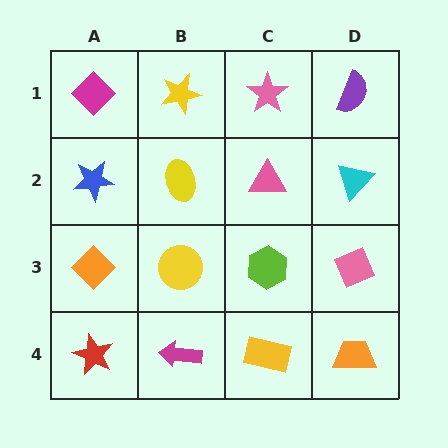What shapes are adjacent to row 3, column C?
A pink triangle (row 2, column C), a yellow rectangle (row 4, column C), a yellow circle (row 3, column B), a pink diamond (row 3, column D).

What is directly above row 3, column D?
A cyan triangle.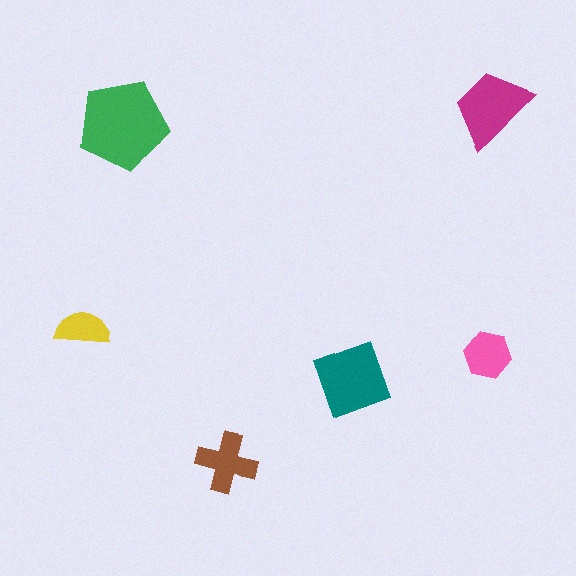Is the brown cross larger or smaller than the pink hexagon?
Larger.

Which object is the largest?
The green pentagon.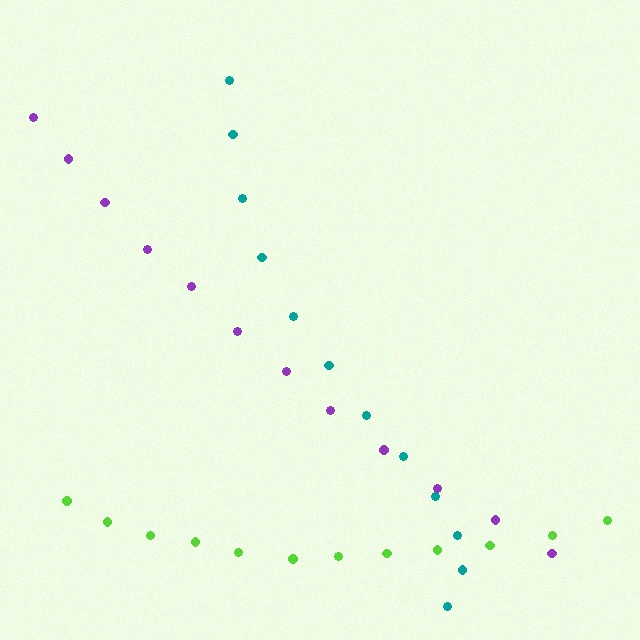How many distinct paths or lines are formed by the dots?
There are 3 distinct paths.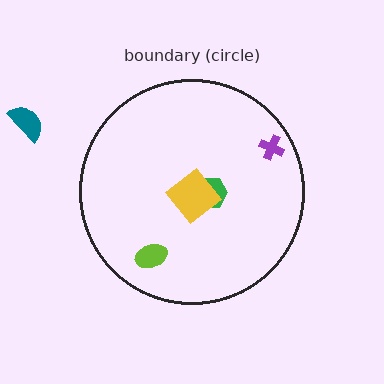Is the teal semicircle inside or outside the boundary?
Outside.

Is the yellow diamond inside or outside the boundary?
Inside.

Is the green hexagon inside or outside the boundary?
Inside.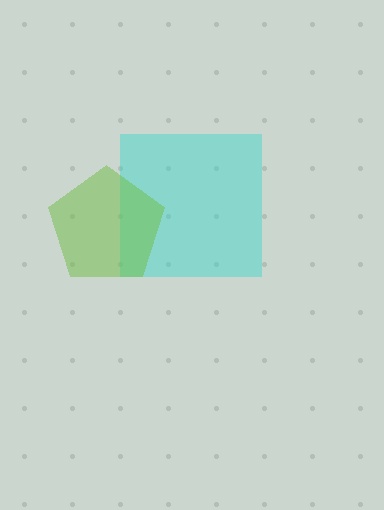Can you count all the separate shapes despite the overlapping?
Yes, there are 2 separate shapes.